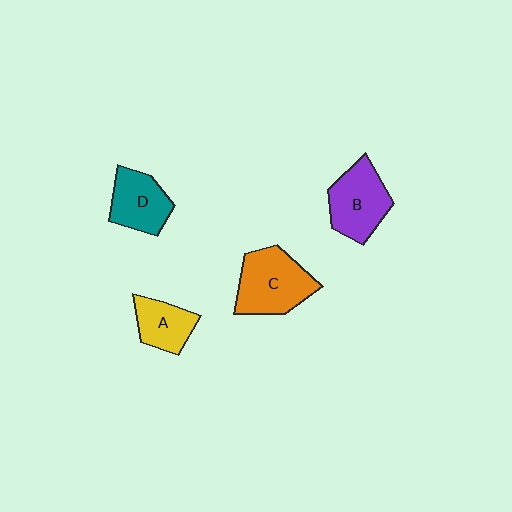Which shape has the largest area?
Shape C (orange).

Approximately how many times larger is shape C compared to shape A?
Approximately 1.7 times.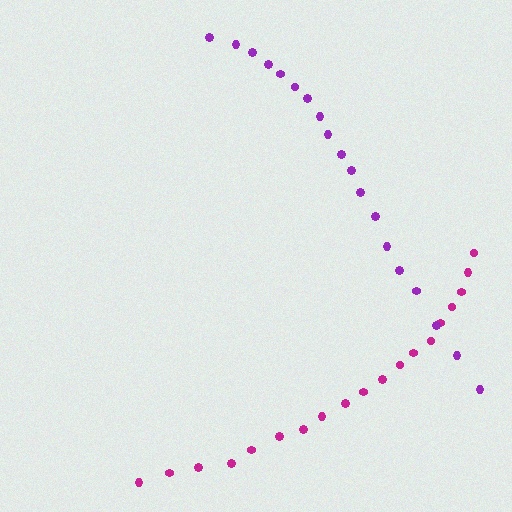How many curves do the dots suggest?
There are 2 distinct paths.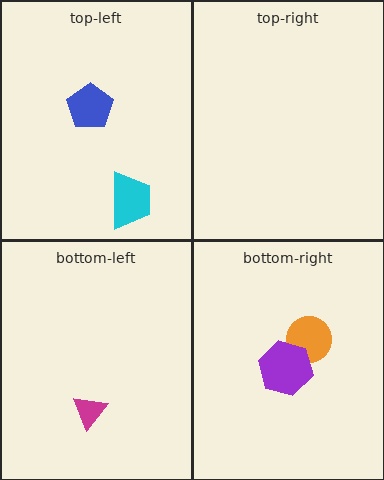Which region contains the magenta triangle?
The bottom-left region.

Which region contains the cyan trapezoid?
The top-left region.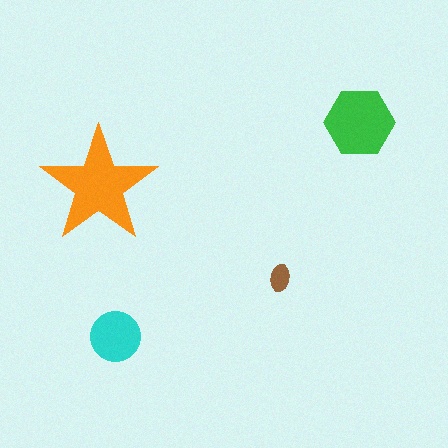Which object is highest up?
The green hexagon is topmost.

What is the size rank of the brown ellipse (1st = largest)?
4th.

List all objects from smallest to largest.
The brown ellipse, the cyan circle, the green hexagon, the orange star.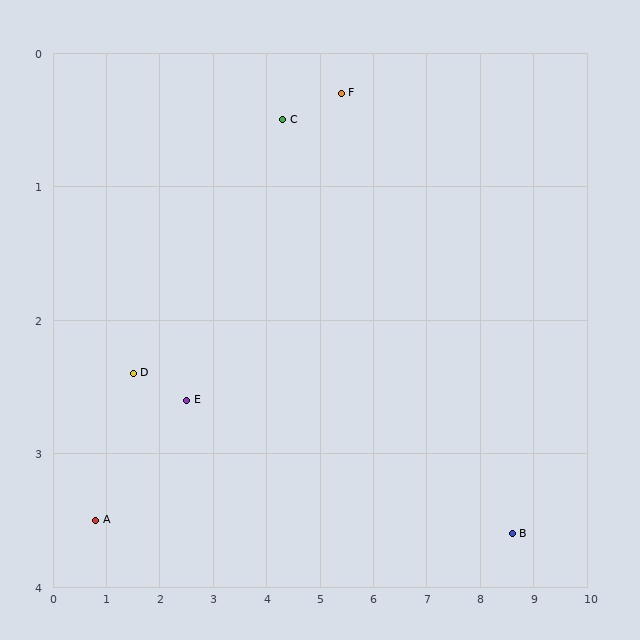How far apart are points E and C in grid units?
Points E and C are about 2.8 grid units apart.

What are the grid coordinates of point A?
Point A is at approximately (0.8, 3.5).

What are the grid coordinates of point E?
Point E is at approximately (2.5, 2.6).